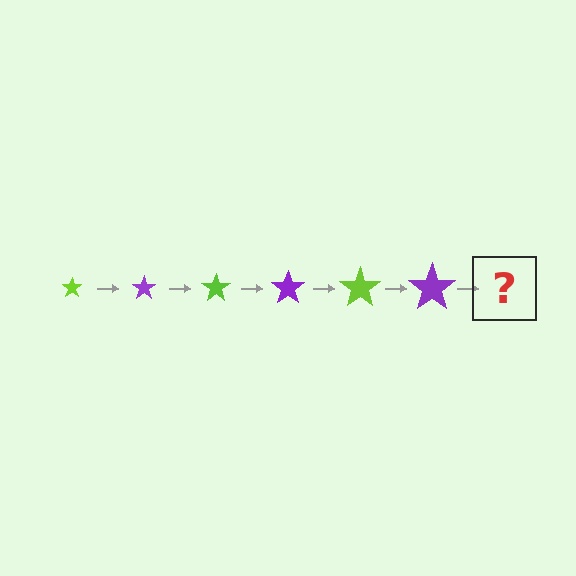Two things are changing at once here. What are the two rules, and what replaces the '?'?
The two rules are that the star grows larger each step and the color cycles through lime and purple. The '?' should be a lime star, larger than the previous one.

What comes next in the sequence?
The next element should be a lime star, larger than the previous one.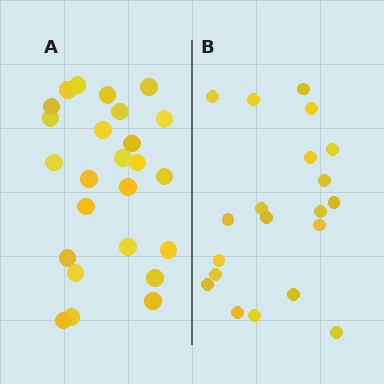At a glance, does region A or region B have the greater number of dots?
Region A (the left region) has more dots.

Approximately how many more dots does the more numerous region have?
Region A has about 5 more dots than region B.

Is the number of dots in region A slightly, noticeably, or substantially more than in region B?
Region A has noticeably more, but not dramatically so. The ratio is roughly 1.2 to 1.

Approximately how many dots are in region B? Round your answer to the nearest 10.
About 20 dots.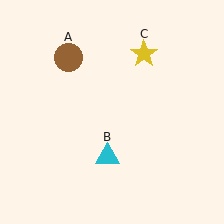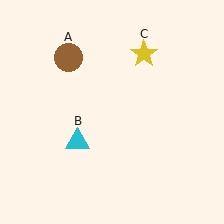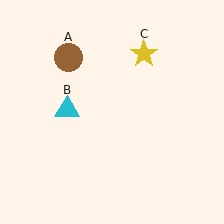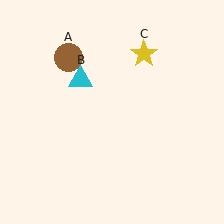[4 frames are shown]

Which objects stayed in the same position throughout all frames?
Brown circle (object A) and yellow star (object C) remained stationary.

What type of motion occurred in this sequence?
The cyan triangle (object B) rotated clockwise around the center of the scene.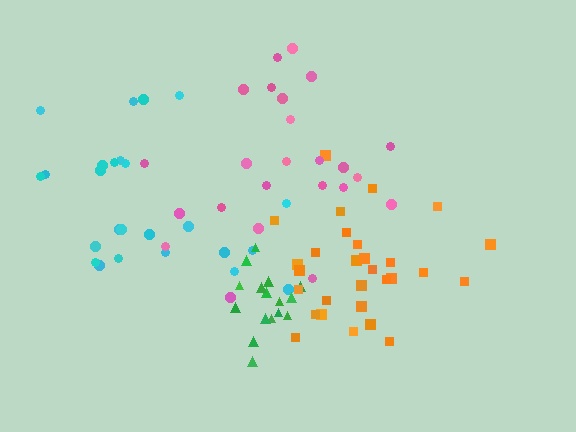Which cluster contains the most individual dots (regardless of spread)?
Orange (30).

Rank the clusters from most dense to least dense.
green, orange, pink, cyan.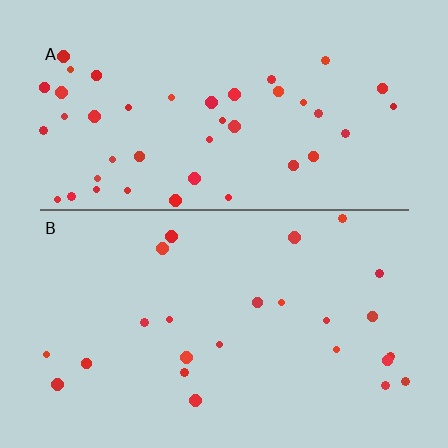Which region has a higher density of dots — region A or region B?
A (the top).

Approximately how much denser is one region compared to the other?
Approximately 1.8× — region A over region B.